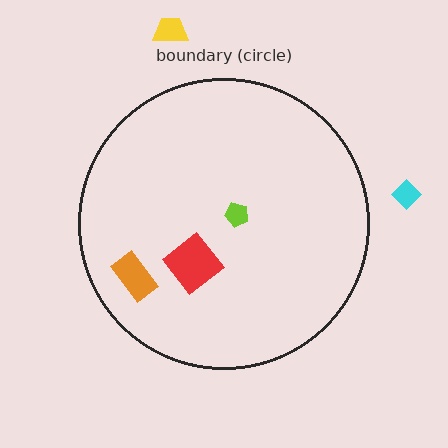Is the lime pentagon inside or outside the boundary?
Inside.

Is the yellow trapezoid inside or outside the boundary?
Outside.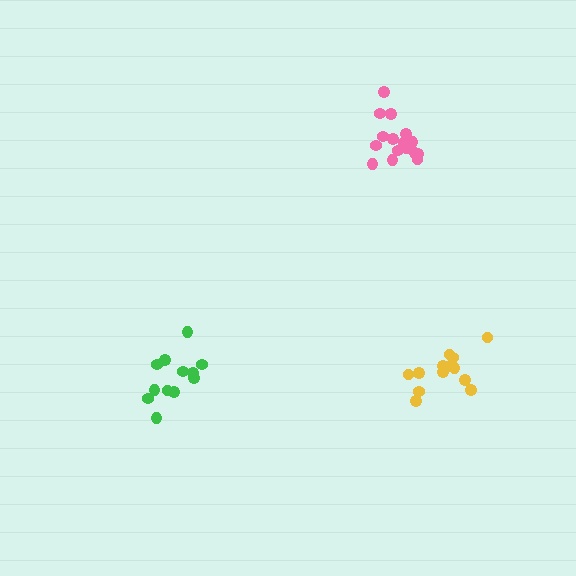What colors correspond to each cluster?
The clusters are colored: yellow, pink, green.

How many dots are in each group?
Group 1: 13 dots, Group 2: 16 dots, Group 3: 12 dots (41 total).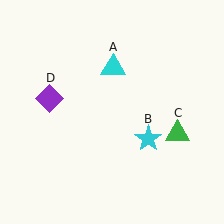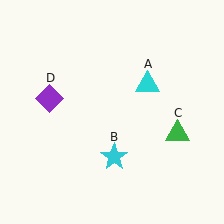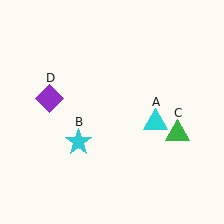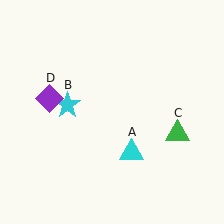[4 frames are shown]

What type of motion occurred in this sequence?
The cyan triangle (object A), cyan star (object B) rotated clockwise around the center of the scene.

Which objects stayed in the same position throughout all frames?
Green triangle (object C) and purple diamond (object D) remained stationary.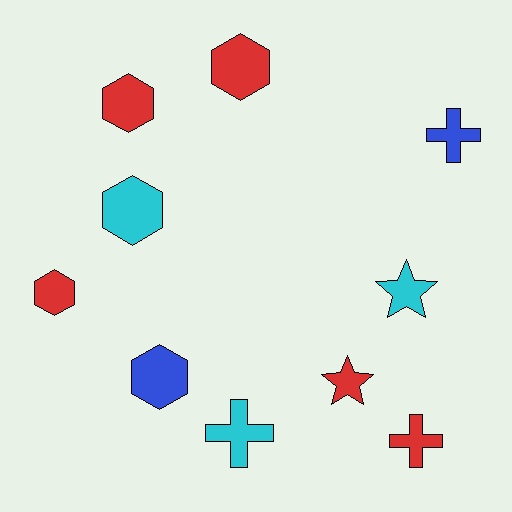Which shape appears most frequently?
Hexagon, with 5 objects.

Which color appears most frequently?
Red, with 5 objects.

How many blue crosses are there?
There is 1 blue cross.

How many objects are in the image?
There are 10 objects.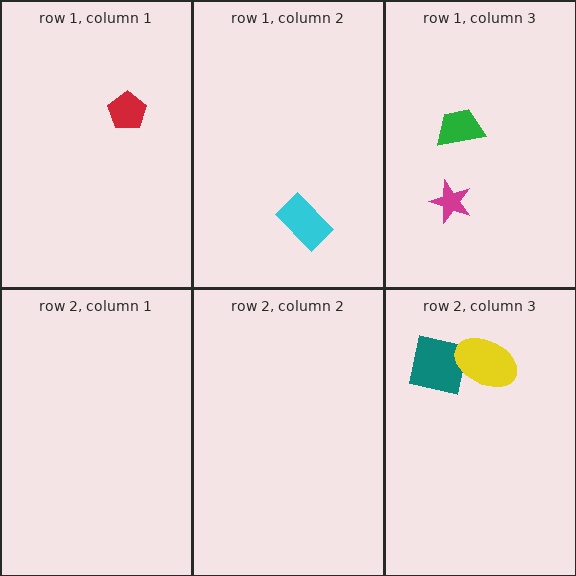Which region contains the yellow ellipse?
The row 2, column 3 region.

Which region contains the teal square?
The row 2, column 3 region.